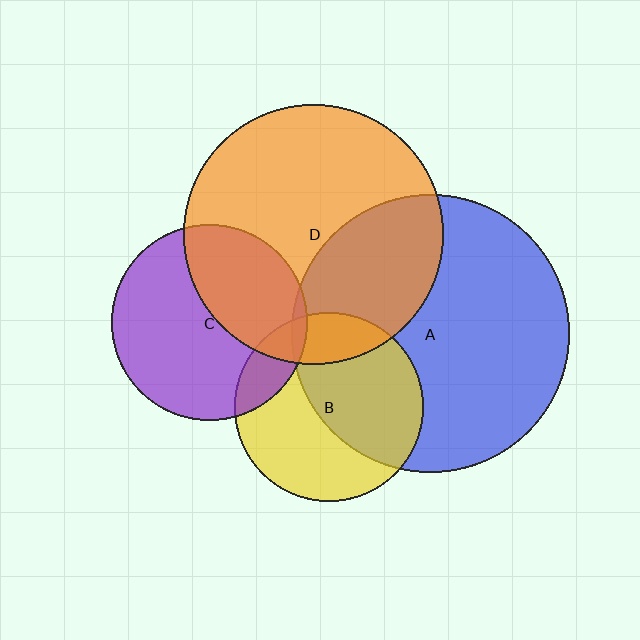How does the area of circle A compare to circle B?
Approximately 2.2 times.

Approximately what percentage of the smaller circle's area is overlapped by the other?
Approximately 5%.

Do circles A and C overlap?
Yes.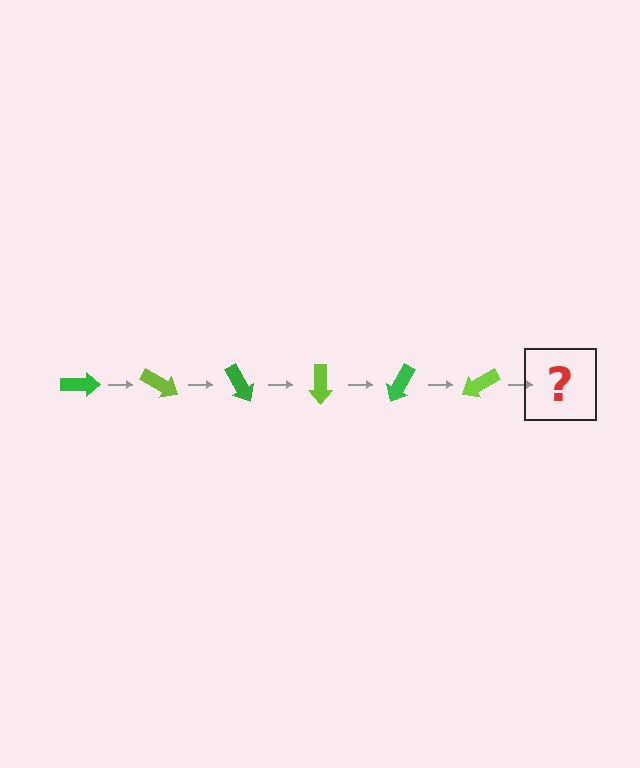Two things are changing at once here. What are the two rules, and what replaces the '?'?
The two rules are that it rotates 30 degrees each step and the color cycles through green and lime. The '?' should be a green arrow, rotated 180 degrees from the start.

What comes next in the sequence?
The next element should be a green arrow, rotated 180 degrees from the start.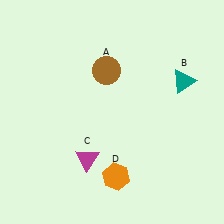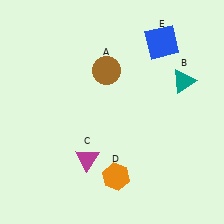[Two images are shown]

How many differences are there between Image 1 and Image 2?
There is 1 difference between the two images.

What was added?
A blue square (E) was added in Image 2.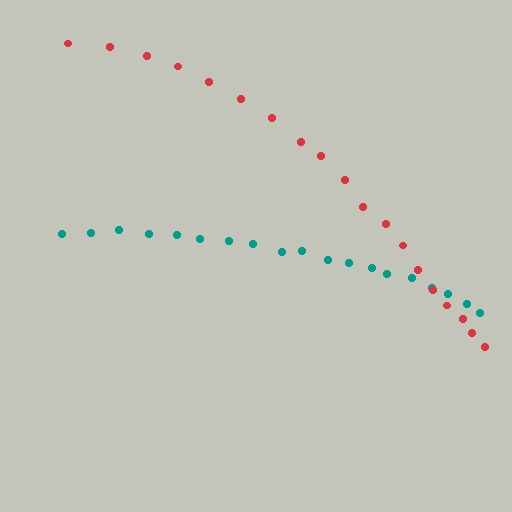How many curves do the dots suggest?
There are 2 distinct paths.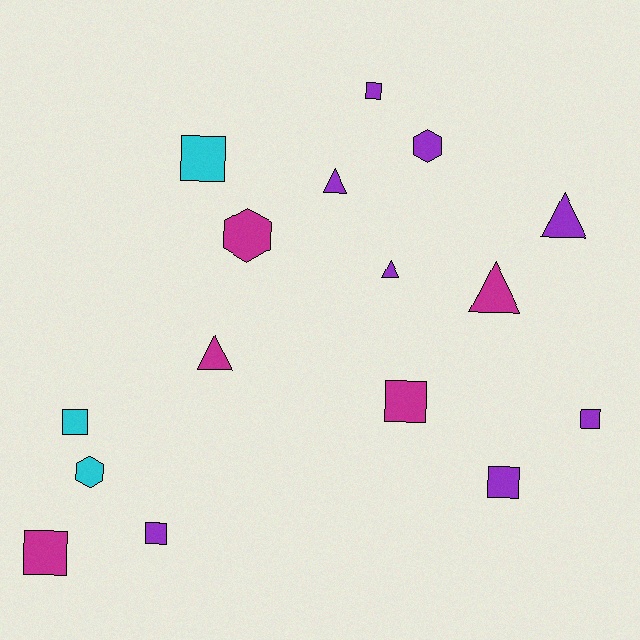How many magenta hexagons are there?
There is 1 magenta hexagon.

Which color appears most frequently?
Purple, with 8 objects.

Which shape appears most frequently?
Square, with 8 objects.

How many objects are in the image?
There are 16 objects.